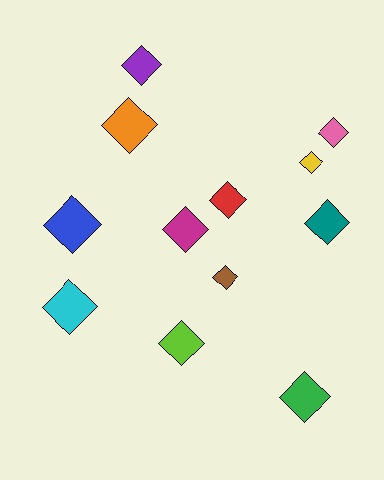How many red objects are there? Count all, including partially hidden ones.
There is 1 red object.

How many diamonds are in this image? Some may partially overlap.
There are 12 diamonds.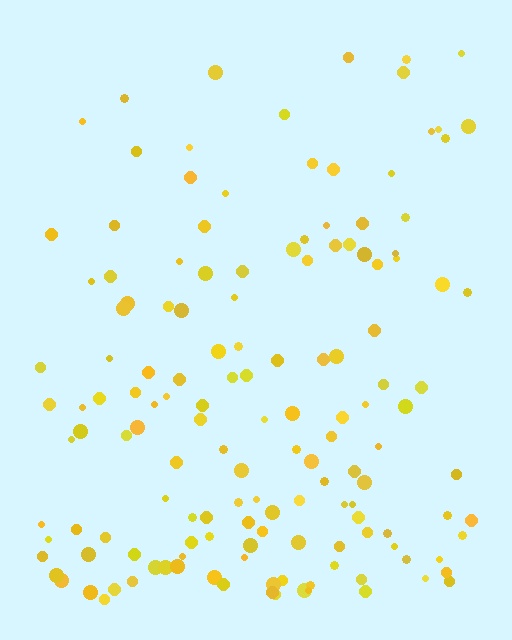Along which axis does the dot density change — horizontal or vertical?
Vertical.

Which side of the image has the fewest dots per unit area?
The top.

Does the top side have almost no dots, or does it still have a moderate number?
Still a moderate number, just noticeably fewer than the bottom.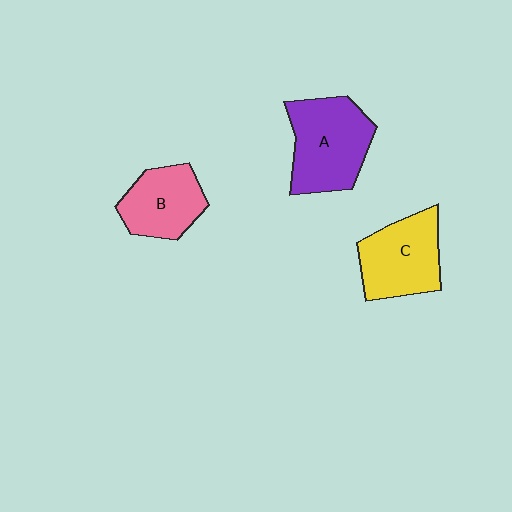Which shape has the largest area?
Shape A (purple).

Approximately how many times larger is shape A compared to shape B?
Approximately 1.4 times.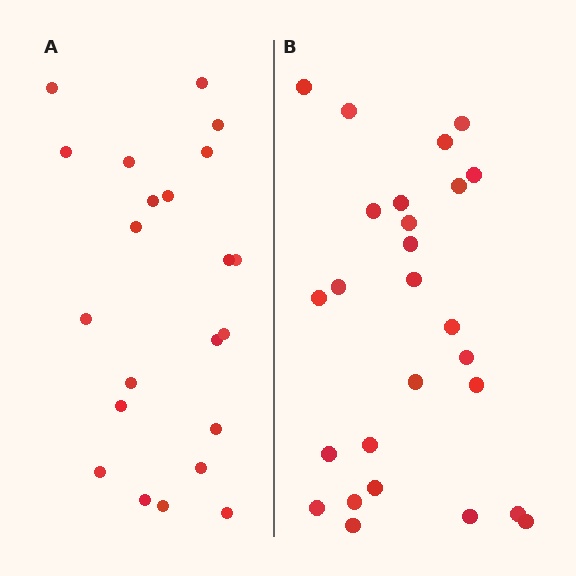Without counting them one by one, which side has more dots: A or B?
Region B (the right region) has more dots.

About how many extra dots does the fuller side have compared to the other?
Region B has about 4 more dots than region A.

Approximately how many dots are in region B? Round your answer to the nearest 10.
About 30 dots. (The exact count is 26, which rounds to 30.)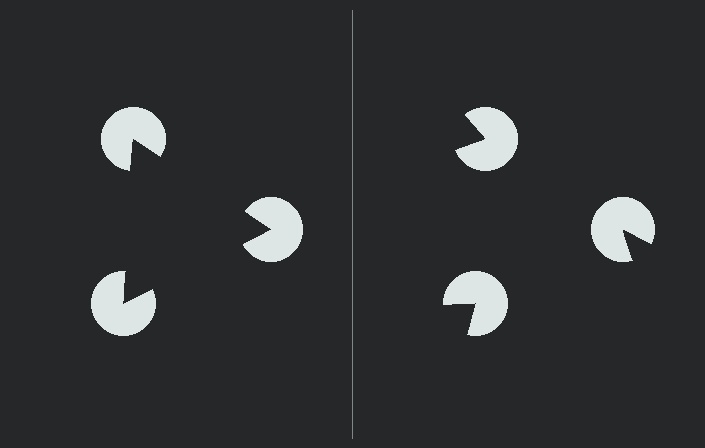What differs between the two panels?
The pac-man discs are positioned identically on both sides; only the wedge orientations differ. On the left they align to a triangle; on the right they are misaligned.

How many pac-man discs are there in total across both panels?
6 — 3 on each side.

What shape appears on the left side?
An illusory triangle.